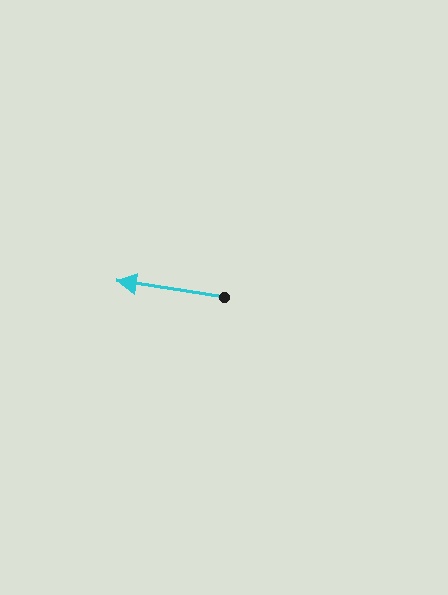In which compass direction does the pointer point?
West.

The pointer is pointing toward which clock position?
Roughly 9 o'clock.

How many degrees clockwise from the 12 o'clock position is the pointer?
Approximately 279 degrees.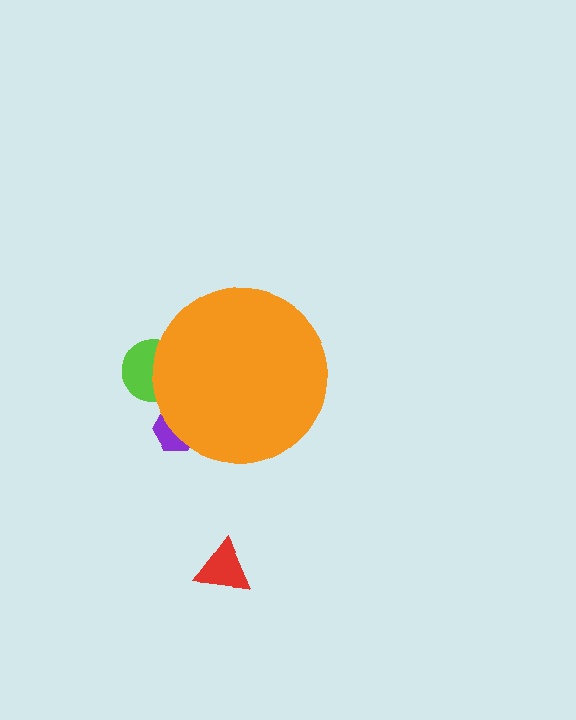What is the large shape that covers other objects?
An orange circle.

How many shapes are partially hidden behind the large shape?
2 shapes are partially hidden.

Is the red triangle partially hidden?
No, the red triangle is fully visible.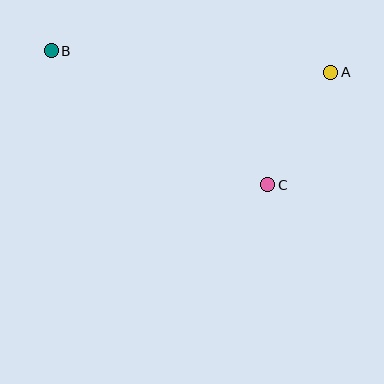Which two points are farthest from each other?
Points A and B are farthest from each other.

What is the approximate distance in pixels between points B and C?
The distance between B and C is approximately 255 pixels.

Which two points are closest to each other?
Points A and C are closest to each other.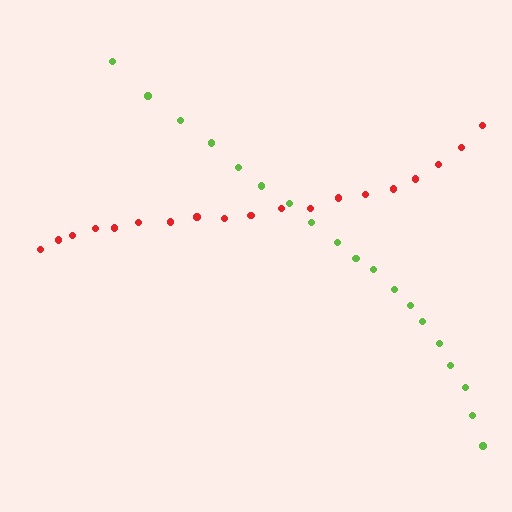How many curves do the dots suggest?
There are 2 distinct paths.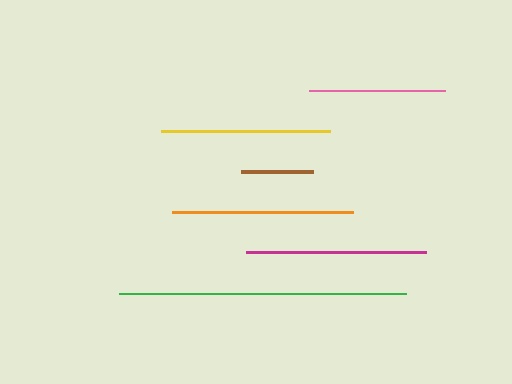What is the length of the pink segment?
The pink segment is approximately 135 pixels long.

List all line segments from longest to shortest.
From longest to shortest: green, orange, magenta, yellow, pink, brown.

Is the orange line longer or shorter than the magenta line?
The orange line is longer than the magenta line.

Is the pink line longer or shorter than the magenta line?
The magenta line is longer than the pink line.